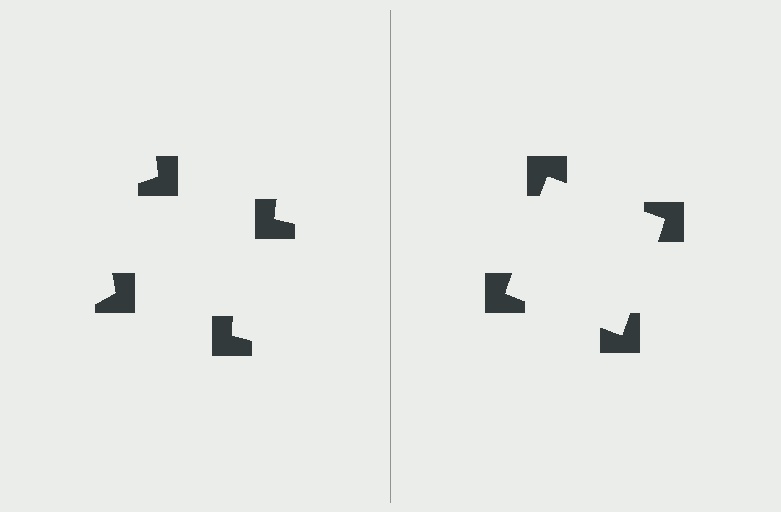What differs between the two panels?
The notched squares are positioned identically on both sides; only the wedge orientations differ. On the right they align to a square; on the left they are misaligned.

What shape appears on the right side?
An illusory square.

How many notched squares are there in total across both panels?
8 — 4 on each side.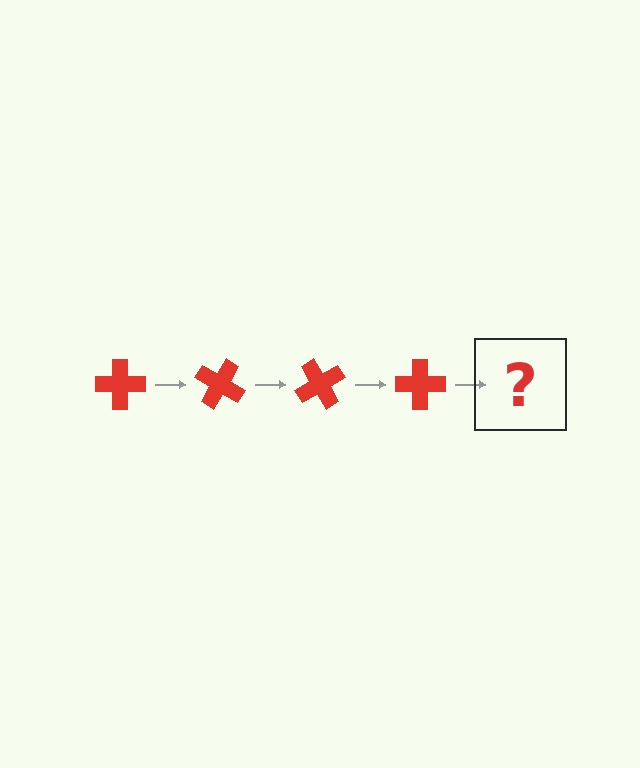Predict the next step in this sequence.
The next step is a red cross rotated 120 degrees.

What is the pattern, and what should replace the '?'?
The pattern is that the cross rotates 30 degrees each step. The '?' should be a red cross rotated 120 degrees.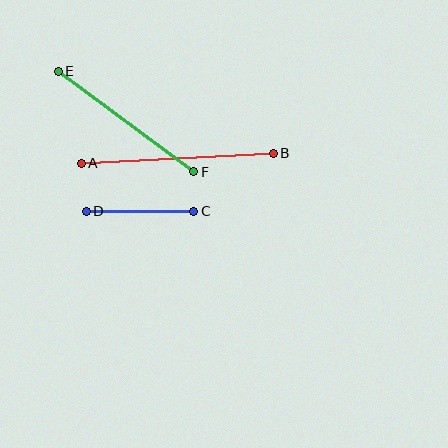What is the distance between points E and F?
The distance is approximately 169 pixels.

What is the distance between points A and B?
The distance is approximately 192 pixels.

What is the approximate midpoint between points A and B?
The midpoint is at approximately (177, 158) pixels.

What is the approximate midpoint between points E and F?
The midpoint is at approximately (126, 121) pixels.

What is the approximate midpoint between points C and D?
The midpoint is at approximately (140, 211) pixels.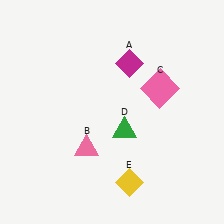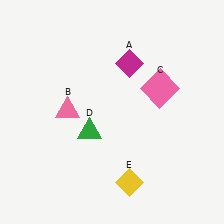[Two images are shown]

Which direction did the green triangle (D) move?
The green triangle (D) moved left.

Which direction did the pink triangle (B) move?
The pink triangle (B) moved up.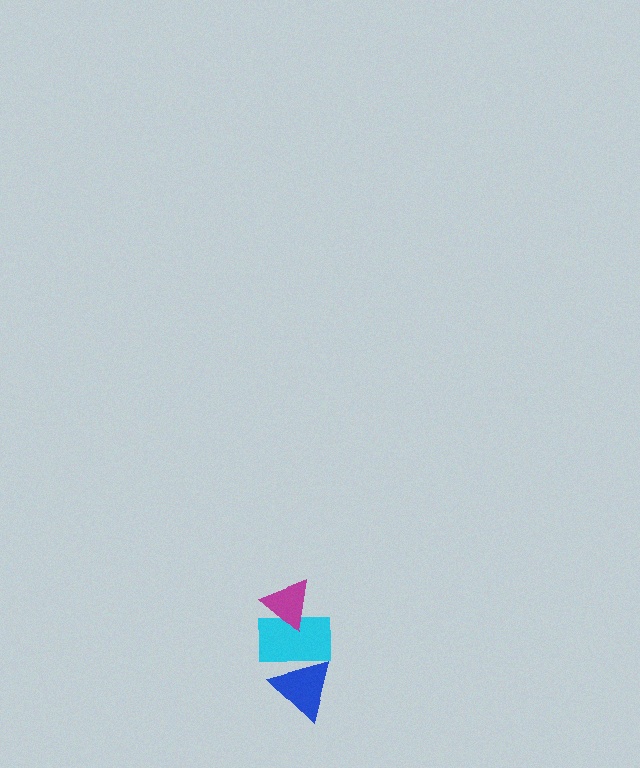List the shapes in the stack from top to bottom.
From top to bottom: the magenta triangle, the cyan rectangle, the blue triangle.